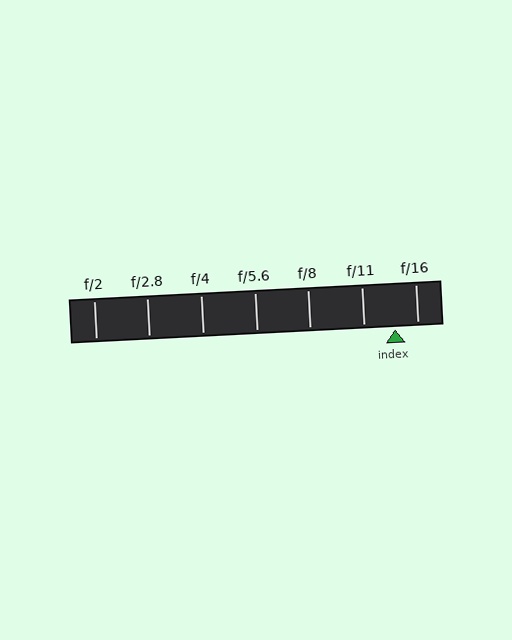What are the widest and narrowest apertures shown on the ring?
The widest aperture shown is f/2 and the narrowest is f/16.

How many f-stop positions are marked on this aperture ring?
There are 7 f-stop positions marked.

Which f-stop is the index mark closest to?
The index mark is closest to f/16.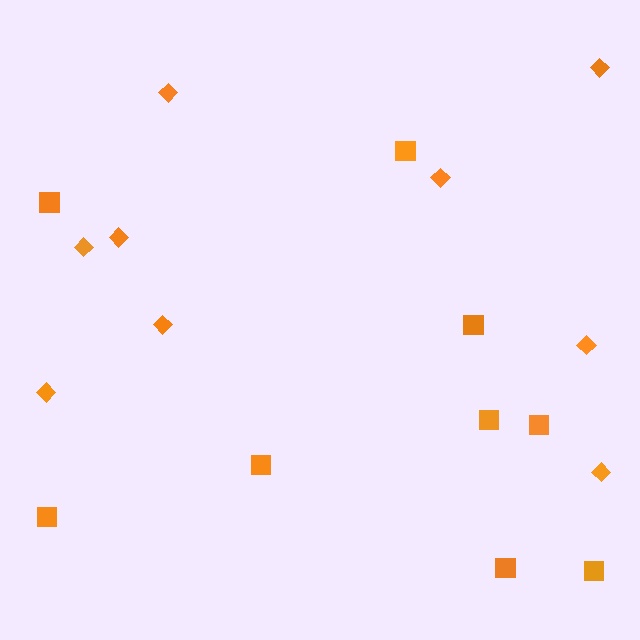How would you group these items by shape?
There are 2 groups: one group of squares (9) and one group of diamonds (9).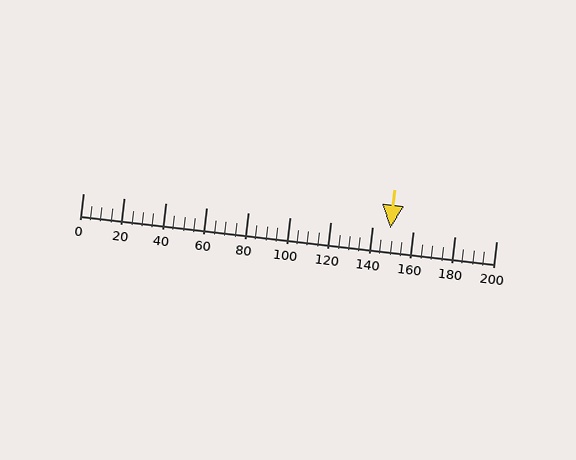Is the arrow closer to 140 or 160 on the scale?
The arrow is closer to 140.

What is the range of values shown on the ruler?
The ruler shows values from 0 to 200.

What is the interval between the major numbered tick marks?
The major tick marks are spaced 20 units apart.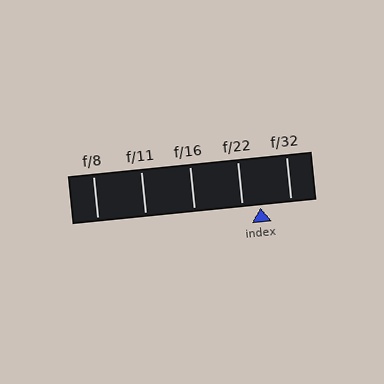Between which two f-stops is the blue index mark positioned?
The index mark is between f/22 and f/32.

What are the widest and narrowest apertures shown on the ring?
The widest aperture shown is f/8 and the narrowest is f/32.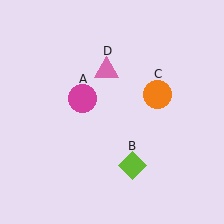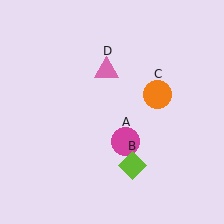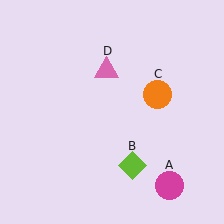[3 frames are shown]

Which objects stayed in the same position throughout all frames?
Lime diamond (object B) and orange circle (object C) and pink triangle (object D) remained stationary.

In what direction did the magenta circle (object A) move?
The magenta circle (object A) moved down and to the right.